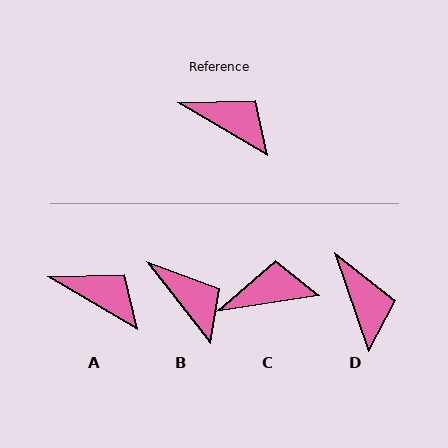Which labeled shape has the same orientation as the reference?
A.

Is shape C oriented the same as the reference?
No, it is off by about 39 degrees.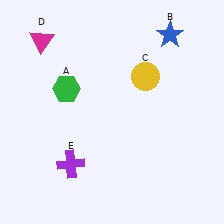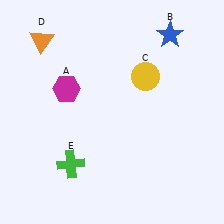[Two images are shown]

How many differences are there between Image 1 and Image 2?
There are 3 differences between the two images.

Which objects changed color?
A changed from green to magenta. D changed from magenta to orange. E changed from purple to green.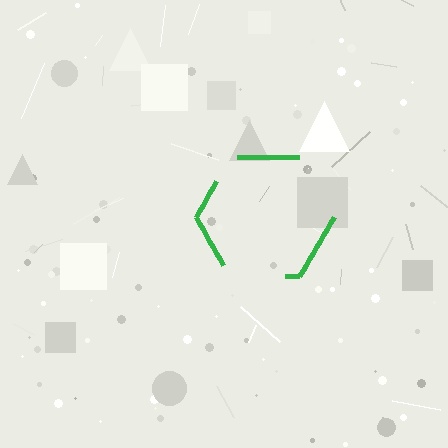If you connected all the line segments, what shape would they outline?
They would outline a hexagon.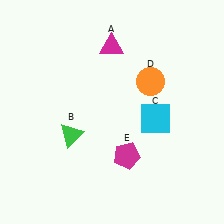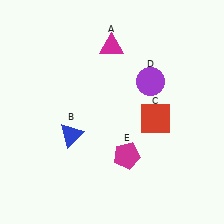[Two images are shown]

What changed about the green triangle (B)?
In Image 1, B is green. In Image 2, it changed to blue.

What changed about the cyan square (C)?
In Image 1, C is cyan. In Image 2, it changed to red.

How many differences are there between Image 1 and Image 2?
There are 3 differences between the two images.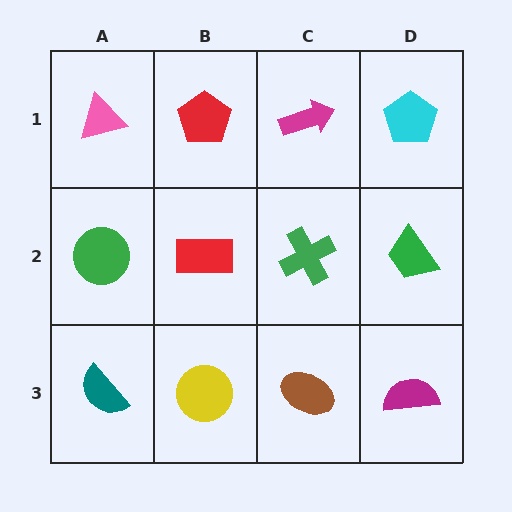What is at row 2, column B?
A red rectangle.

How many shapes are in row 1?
4 shapes.